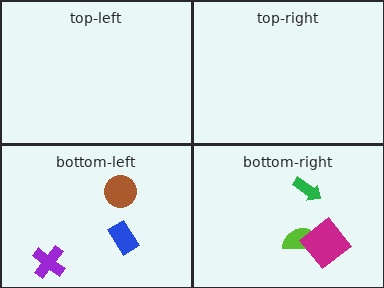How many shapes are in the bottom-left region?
3.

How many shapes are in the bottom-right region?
3.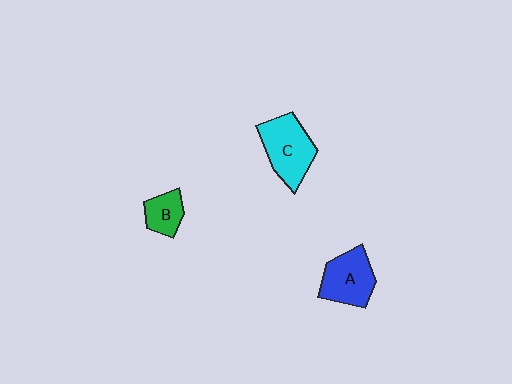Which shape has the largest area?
Shape C (cyan).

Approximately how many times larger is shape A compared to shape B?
Approximately 1.7 times.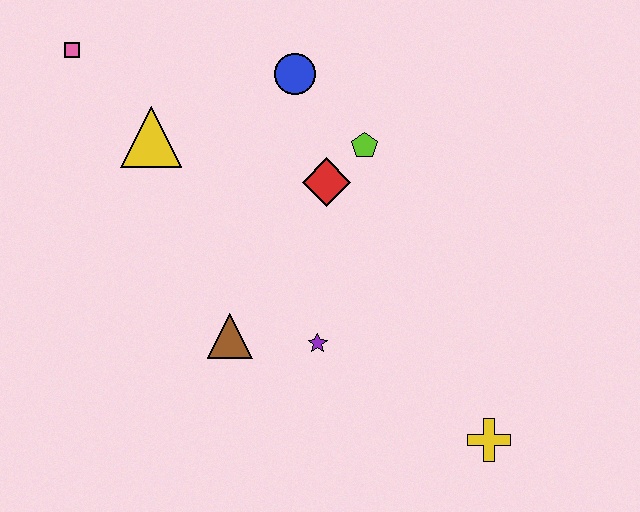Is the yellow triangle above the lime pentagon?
Yes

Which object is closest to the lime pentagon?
The red diamond is closest to the lime pentagon.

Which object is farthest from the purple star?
The pink square is farthest from the purple star.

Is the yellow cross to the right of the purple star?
Yes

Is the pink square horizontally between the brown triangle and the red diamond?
No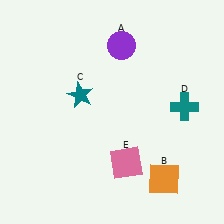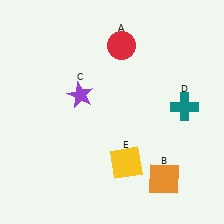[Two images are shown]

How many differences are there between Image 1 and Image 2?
There are 3 differences between the two images.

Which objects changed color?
A changed from purple to red. C changed from teal to purple. E changed from pink to yellow.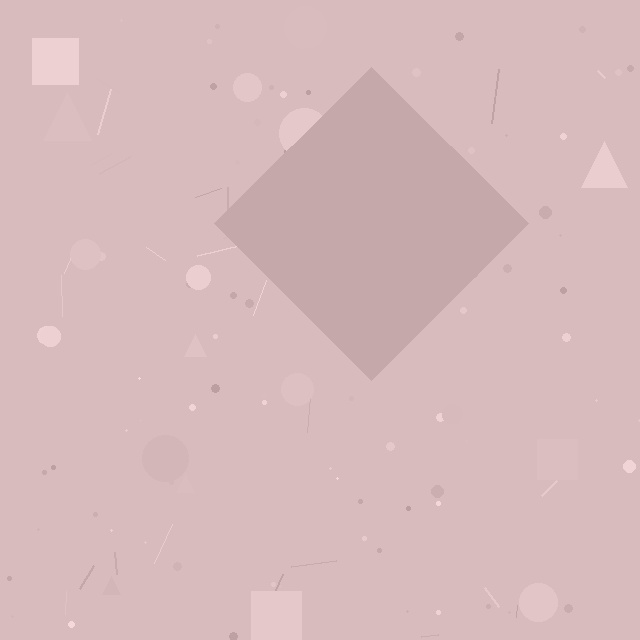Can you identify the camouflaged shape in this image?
The camouflaged shape is a diamond.